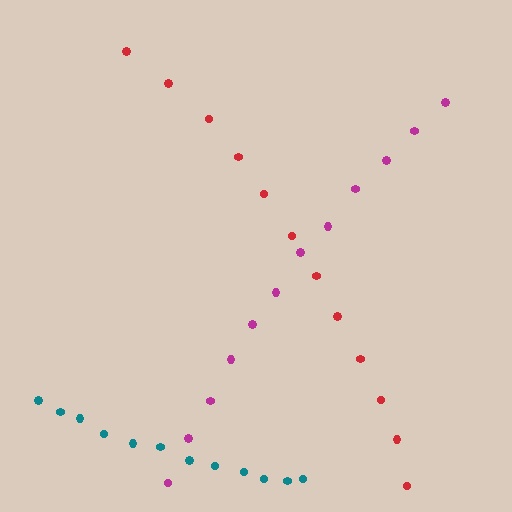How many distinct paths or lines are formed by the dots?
There are 3 distinct paths.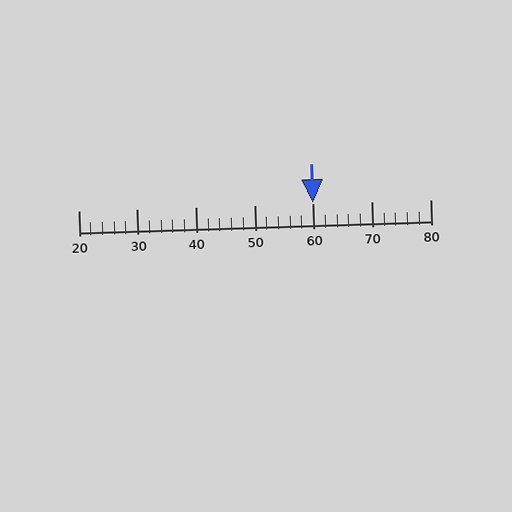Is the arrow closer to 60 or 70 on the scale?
The arrow is closer to 60.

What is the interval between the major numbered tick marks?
The major tick marks are spaced 10 units apart.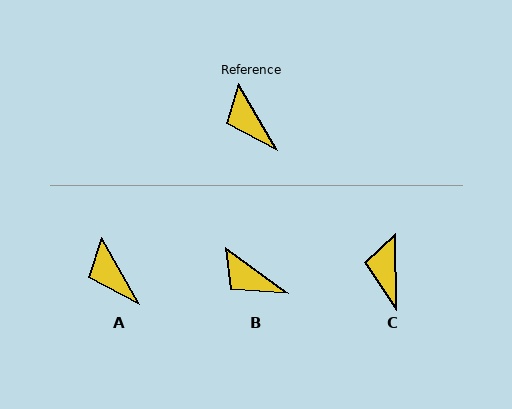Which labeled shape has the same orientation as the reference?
A.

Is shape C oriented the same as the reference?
No, it is off by about 29 degrees.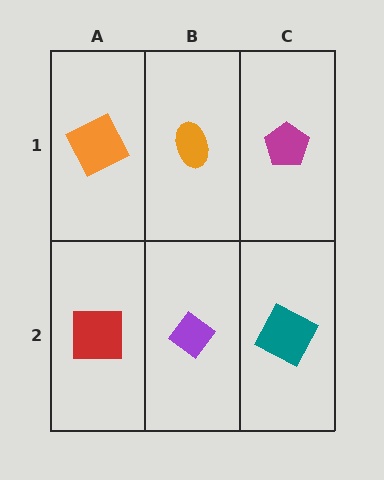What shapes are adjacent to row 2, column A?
An orange square (row 1, column A), a purple diamond (row 2, column B).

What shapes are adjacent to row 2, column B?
An orange ellipse (row 1, column B), a red square (row 2, column A), a teal square (row 2, column C).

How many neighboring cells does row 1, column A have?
2.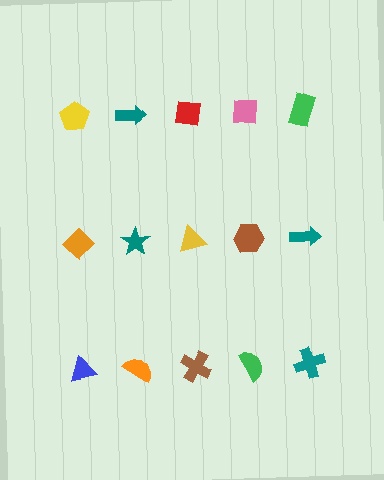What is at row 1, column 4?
A pink square.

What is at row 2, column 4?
A brown hexagon.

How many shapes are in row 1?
5 shapes.